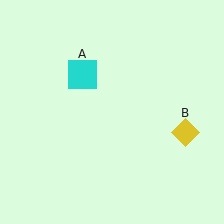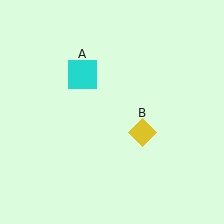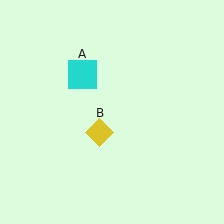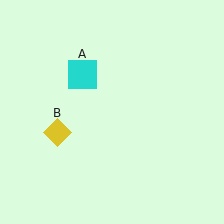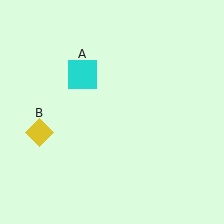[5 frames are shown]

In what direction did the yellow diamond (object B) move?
The yellow diamond (object B) moved left.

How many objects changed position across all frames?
1 object changed position: yellow diamond (object B).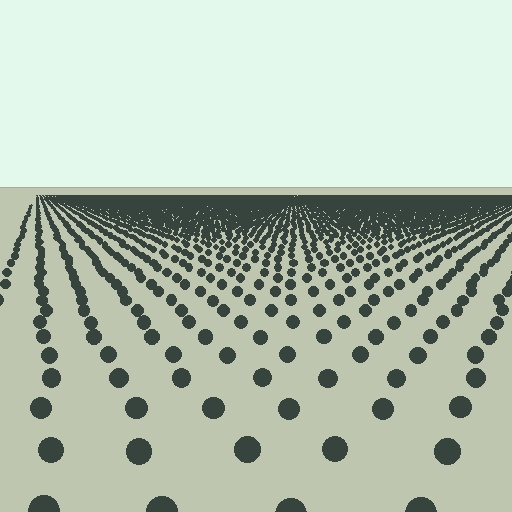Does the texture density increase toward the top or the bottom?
Density increases toward the top.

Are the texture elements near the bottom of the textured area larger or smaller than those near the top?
Larger. Near the bottom, elements are closer to the viewer and appear at a bigger on-screen size.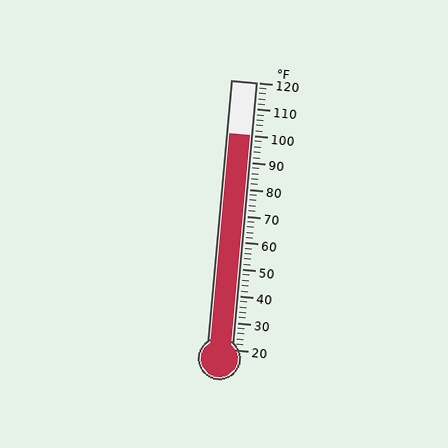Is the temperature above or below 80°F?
The temperature is above 80°F.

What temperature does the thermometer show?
The thermometer shows approximately 100°F.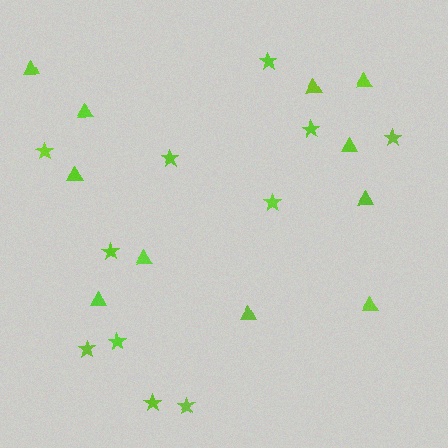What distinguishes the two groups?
There are 2 groups: one group of triangles (11) and one group of stars (11).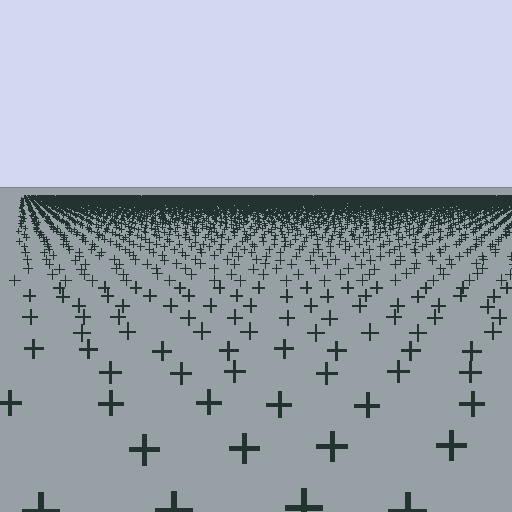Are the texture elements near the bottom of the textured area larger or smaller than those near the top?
Larger. Near the bottom, elements are closer to the viewer and appear at a bigger on-screen size.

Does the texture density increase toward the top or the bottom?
Density increases toward the top.